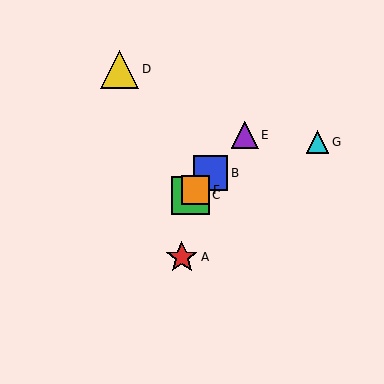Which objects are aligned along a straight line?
Objects B, C, E, F are aligned along a straight line.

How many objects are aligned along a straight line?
4 objects (B, C, E, F) are aligned along a straight line.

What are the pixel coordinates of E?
Object E is at (245, 135).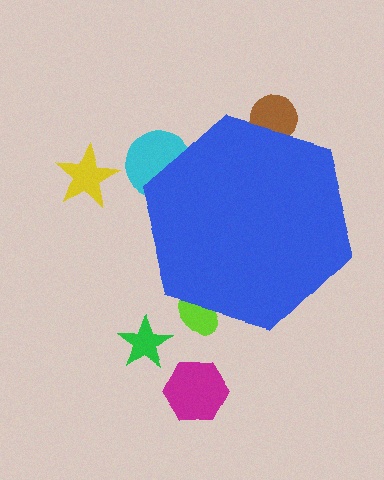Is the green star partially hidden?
No, the green star is fully visible.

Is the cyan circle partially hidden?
Yes, the cyan circle is partially hidden behind the blue hexagon.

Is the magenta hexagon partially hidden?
No, the magenta hexagon is fully visible.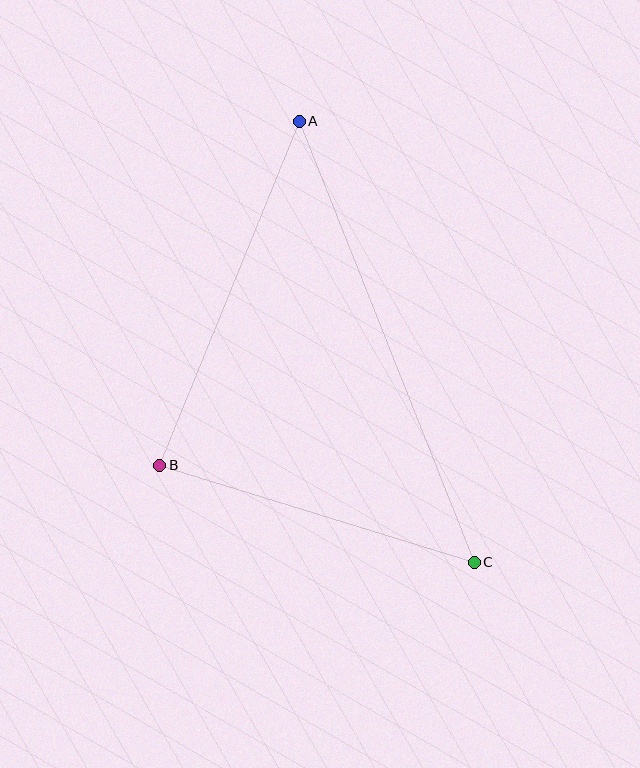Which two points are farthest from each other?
Points A and C are farthest from each other.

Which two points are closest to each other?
Points B and C are closest to each other.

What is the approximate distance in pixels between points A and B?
The distance between A and B is approximately 371 pixels.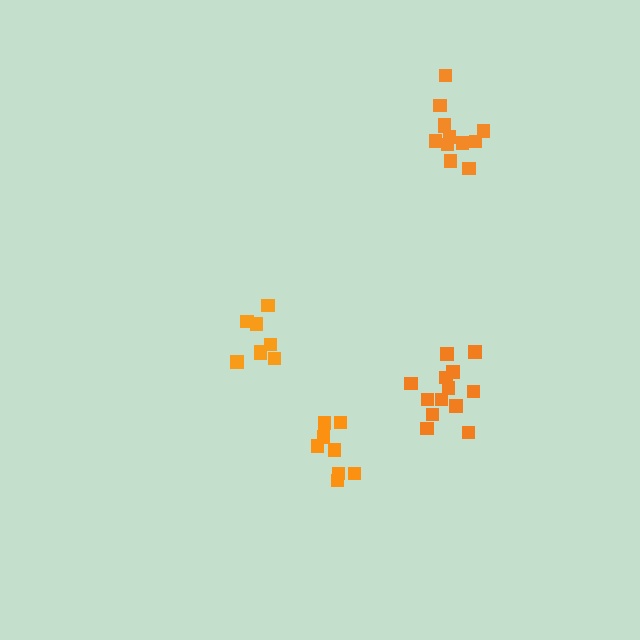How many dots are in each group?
Group 1: 8 dots, Group 2: 8 dots, Group 3: 12 dots, Group 4: 13 dots (41 total).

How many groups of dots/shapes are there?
There are 4 groups.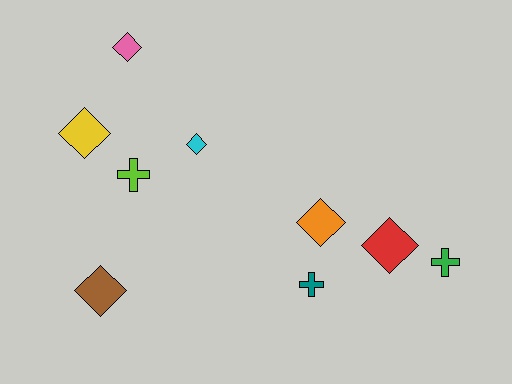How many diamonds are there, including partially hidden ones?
There are 6 diamonds.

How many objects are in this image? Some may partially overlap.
There are 9 objects.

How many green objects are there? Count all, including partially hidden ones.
There is 1 green object.